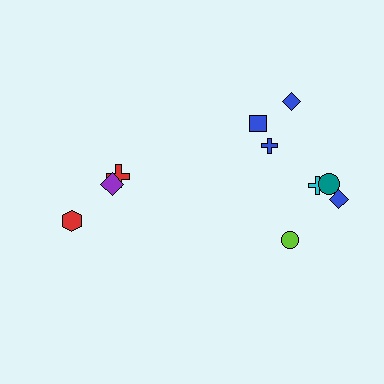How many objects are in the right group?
There are 7 objects.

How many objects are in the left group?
There are 3 objects.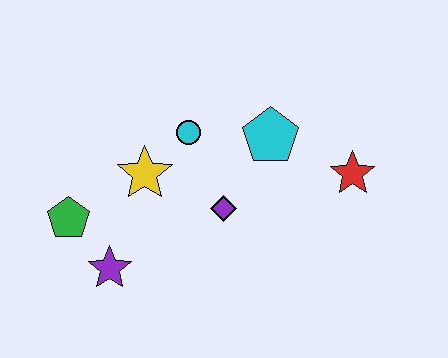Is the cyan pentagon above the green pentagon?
Yes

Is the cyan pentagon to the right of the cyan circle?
Yes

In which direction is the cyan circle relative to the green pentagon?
The cyan circle is to the right of the green pentagon.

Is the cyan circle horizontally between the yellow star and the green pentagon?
No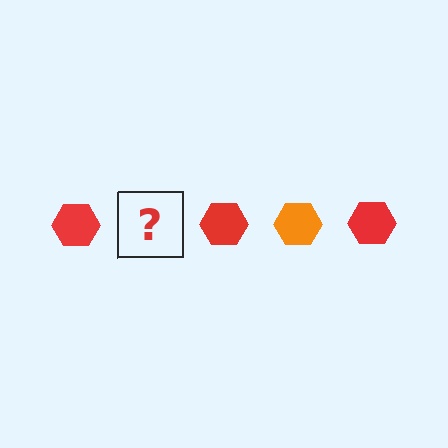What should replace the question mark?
The question mark should be replaced with an orange hexagon.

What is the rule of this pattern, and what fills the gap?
The rule is that the pattern cycles through red, orange hexagons. The gap should be filled with an orange hexagon.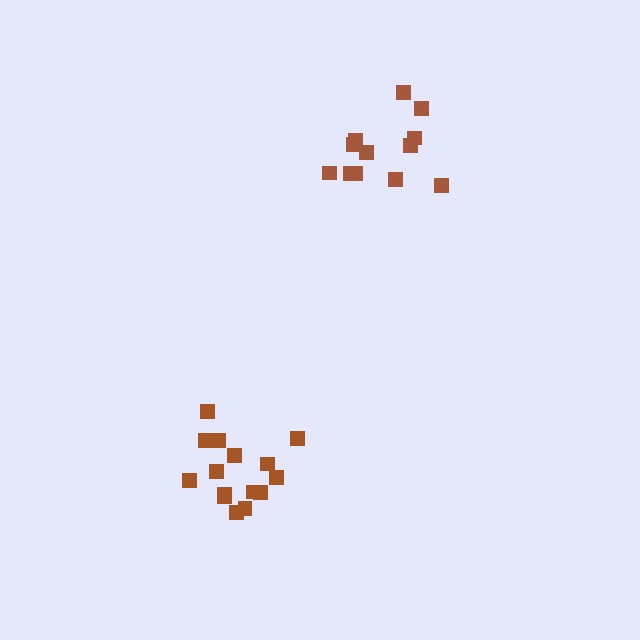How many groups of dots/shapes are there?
There are 2 groups.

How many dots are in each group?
Group 1: 15 dots, Group 2: 13 dots (28 total).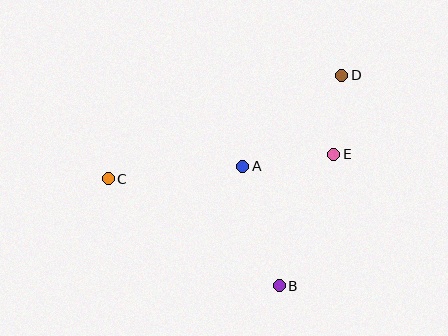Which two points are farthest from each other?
Points C and D are farthest from each other.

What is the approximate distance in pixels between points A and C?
The distance between A and C is approximately 135 pixels.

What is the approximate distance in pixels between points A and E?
The distance between A and E is approximately 92 pixels.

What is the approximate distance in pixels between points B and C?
The distance between B and C is approximately 202 pixels.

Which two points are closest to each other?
Points D and E are closest to each other.